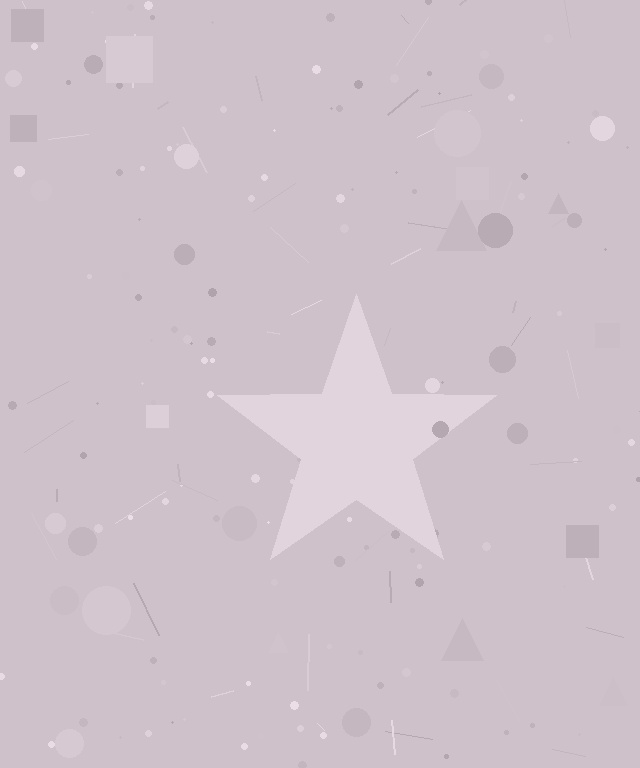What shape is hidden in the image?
A star is hidden in the image.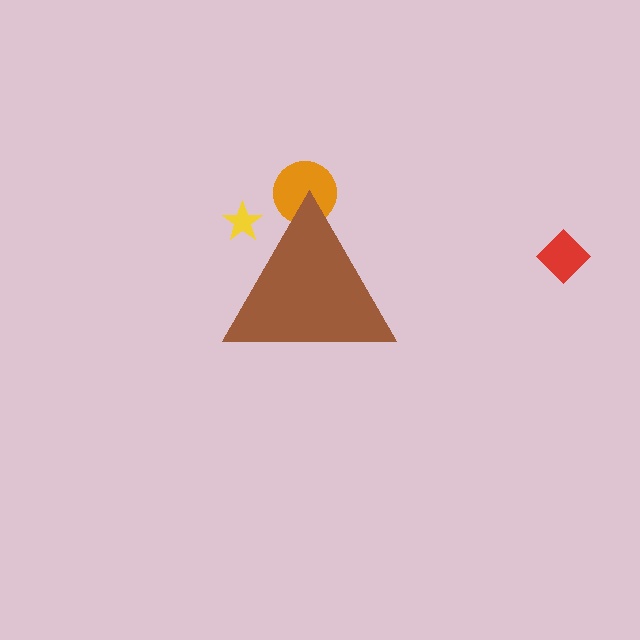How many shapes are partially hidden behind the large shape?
2 shapes are partially hidden.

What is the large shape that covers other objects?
A brown triangle.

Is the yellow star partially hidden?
Yes, the yellow star is partially hidden behind the brown triangle.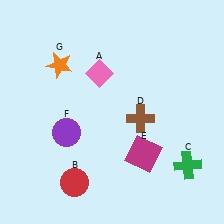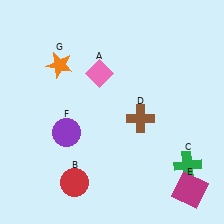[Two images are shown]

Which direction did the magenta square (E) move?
The magenta square (E) moved right.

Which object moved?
The magenta square (E) moved right.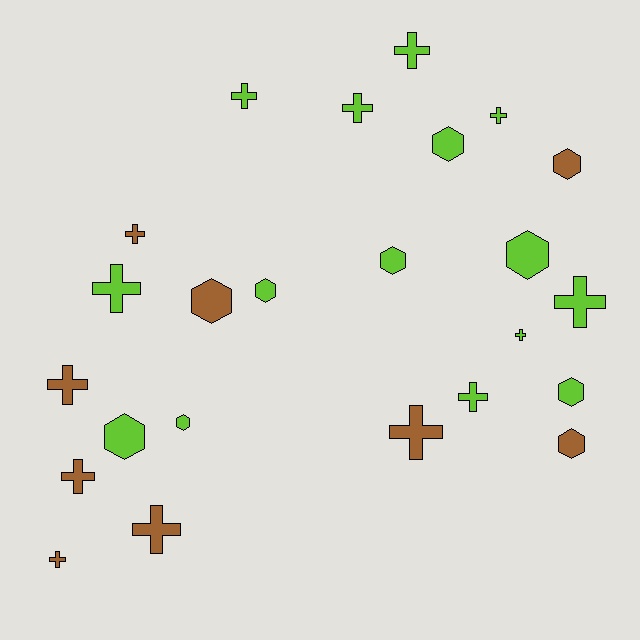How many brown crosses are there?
There are 6 brown crosses.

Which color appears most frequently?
Lime, with 15 objects.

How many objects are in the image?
There are 24 objects.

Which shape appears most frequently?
Cross, with 14 objects.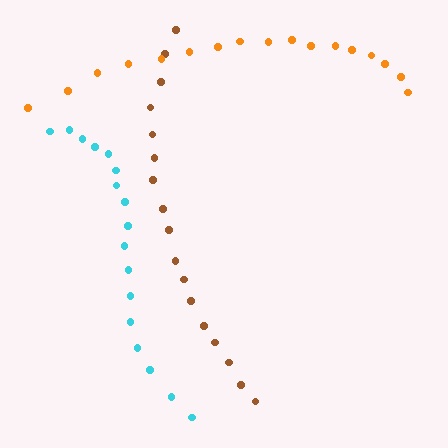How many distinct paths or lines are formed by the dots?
There are 3 distinct paths.